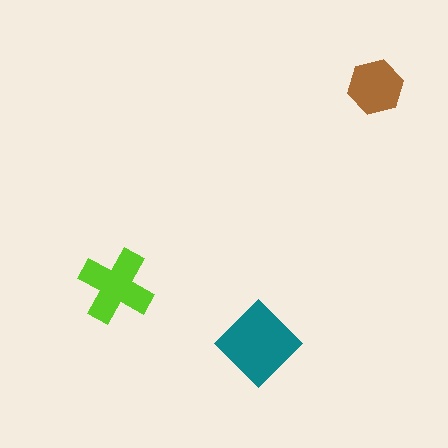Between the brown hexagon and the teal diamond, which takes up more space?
The teal diamond.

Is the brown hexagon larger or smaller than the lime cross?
Smaller.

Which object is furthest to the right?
The brown hexagon is rightmost.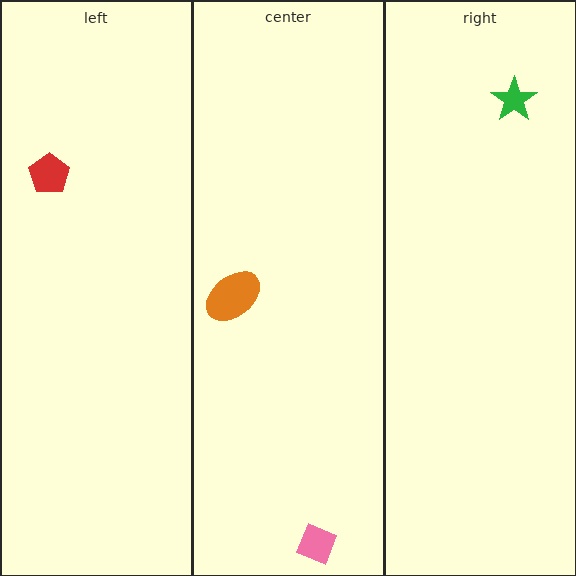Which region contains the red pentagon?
The left region.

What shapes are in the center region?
The orange ellipse, the pink diamond.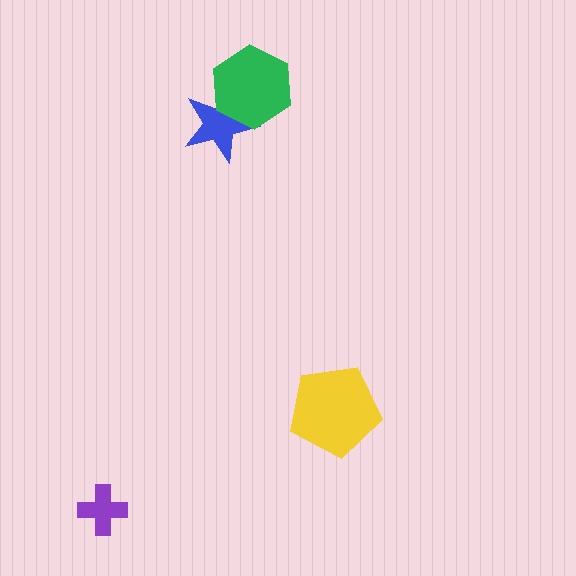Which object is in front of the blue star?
The green hexagon is in front of the blue star.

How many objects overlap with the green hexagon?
1 object overlaps with the green hexagon.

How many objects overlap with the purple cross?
0 objects overlap with the purple cross.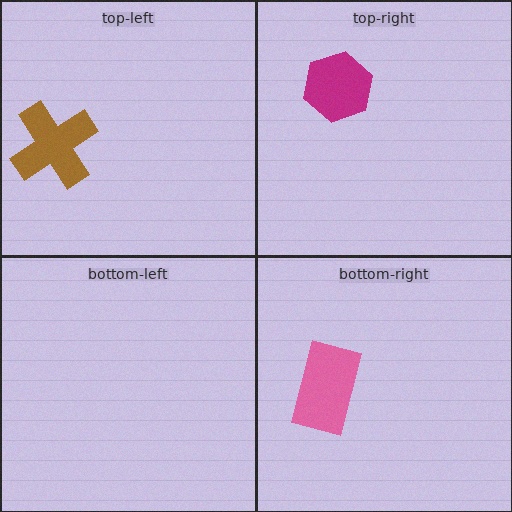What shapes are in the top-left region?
The brown cross.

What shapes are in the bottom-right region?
The pink rectangle.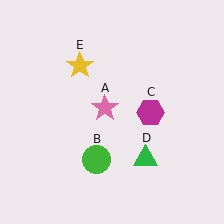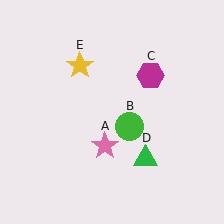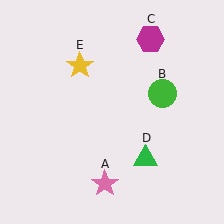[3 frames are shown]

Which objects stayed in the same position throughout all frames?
Green triangle (object D) and yellow star (object E) remained stationary.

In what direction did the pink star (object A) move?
The pink star (object A) moved down.